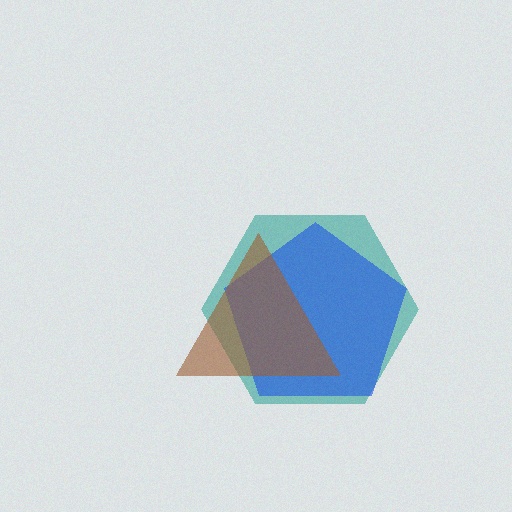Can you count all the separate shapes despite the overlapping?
Yes, there are 3 separate shapes.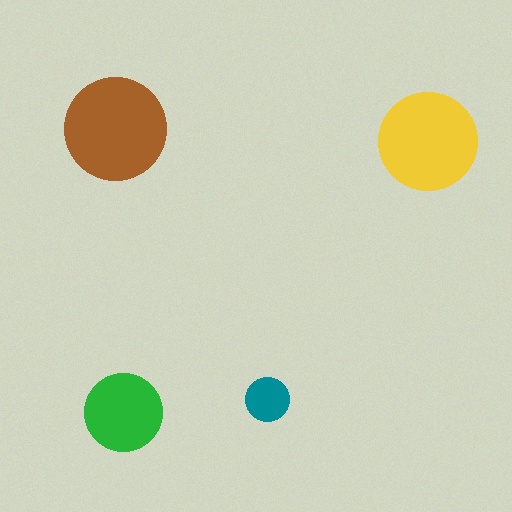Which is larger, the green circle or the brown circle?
The brown one.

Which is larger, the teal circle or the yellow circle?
The yellow one.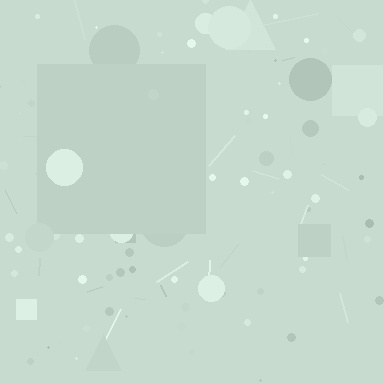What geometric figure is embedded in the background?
A square is embedded in the background.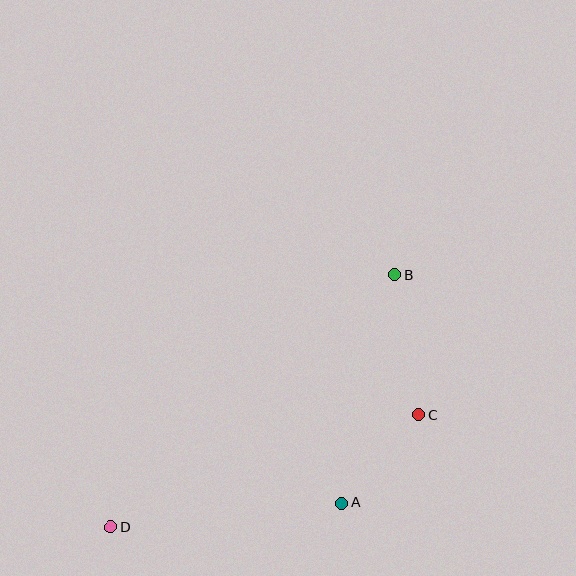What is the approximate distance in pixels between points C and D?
The distance between C and D is approximately 328 pixels.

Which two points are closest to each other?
Points A and C are closest to each other.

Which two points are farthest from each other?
Points B and D are farthest from each other.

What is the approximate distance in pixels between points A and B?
The distance between A and B is approximately 234 pixels.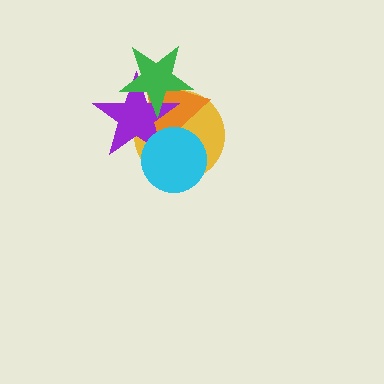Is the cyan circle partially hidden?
No, no other shape covers it.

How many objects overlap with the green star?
3 objects overlap with the green star.